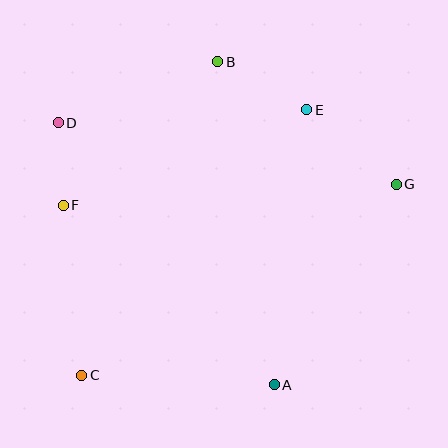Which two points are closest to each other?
Points D and F are closest to each other.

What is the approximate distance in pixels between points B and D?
The distance between B and D is approximately 171 pixels.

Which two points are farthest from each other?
Points C and G are farthest from each other.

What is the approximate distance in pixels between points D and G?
The distance between D and G is approximately 344 pixels.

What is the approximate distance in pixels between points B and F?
The distance between B and F is approximately 211 pixels.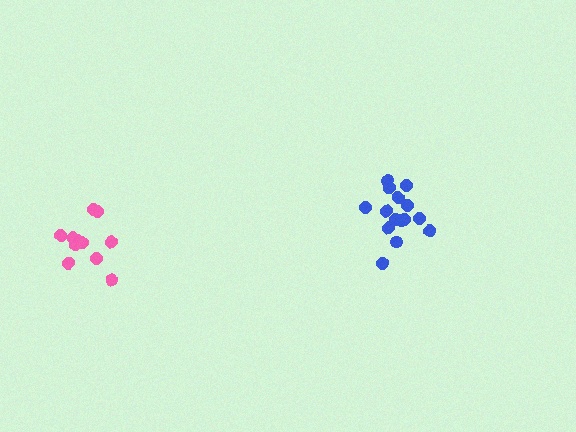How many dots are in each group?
Group 1: 15 dots, Group 2: 11 dots (26 total).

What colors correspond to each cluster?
The clusters are colored: blue, pink.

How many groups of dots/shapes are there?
There are 2 groups.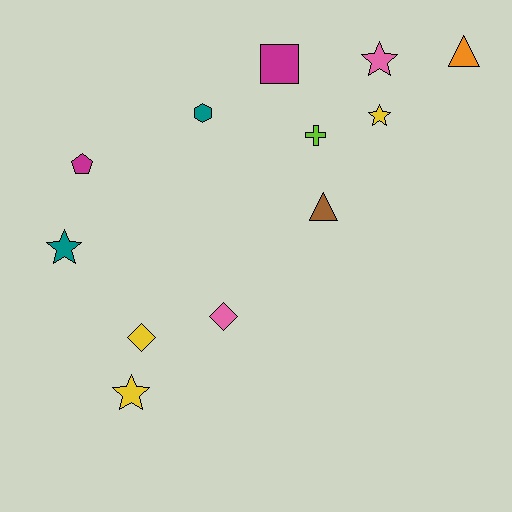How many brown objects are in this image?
There is 1 brown object.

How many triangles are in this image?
There are 2 triangles.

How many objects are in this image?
There are 12 objects.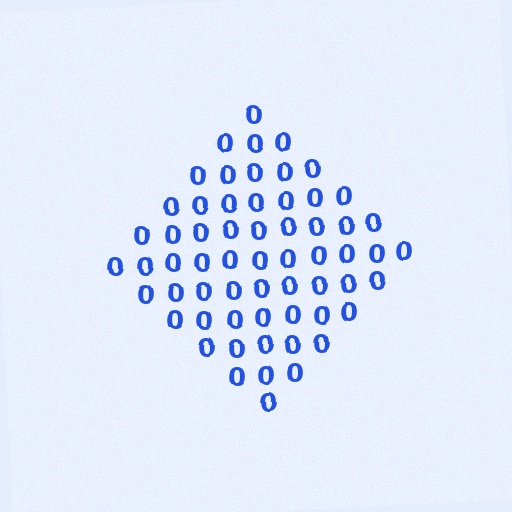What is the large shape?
The large shape is a diamond.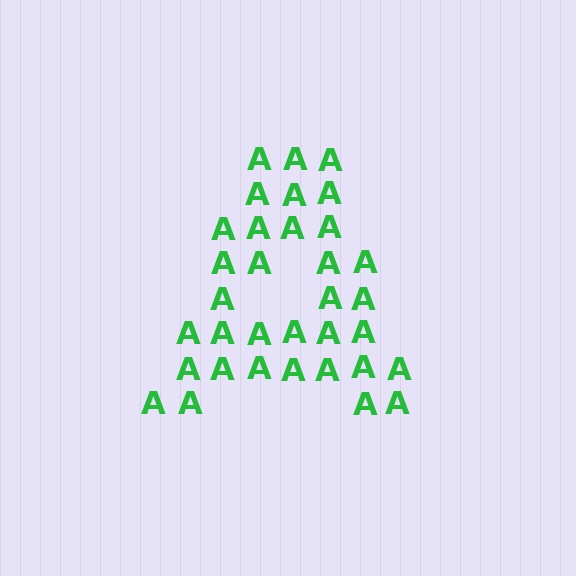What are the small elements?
The small elements are letter A's.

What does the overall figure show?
The overall figure shows the letter A.